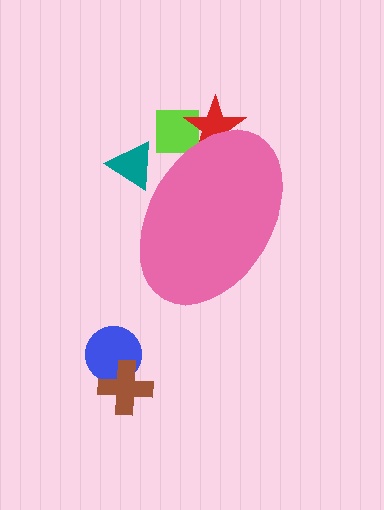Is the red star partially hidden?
Yes, the red star is partially hidden behind the pink ellipse.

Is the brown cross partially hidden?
No, the brown cross is fully visible.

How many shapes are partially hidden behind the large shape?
3 shapes are partially hidden.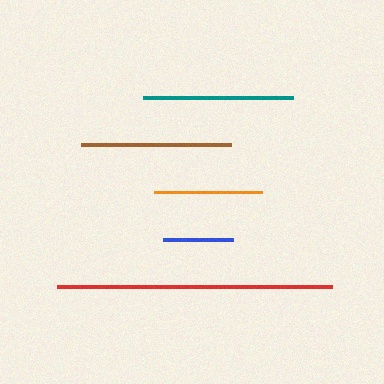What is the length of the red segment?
The red segment is approximately 276 pixels long.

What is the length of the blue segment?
The blue segment is approximately 71 pixels long.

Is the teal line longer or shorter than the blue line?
The teal line is longer than the blue line.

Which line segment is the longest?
The red line is the longest at approximately 276 pixels.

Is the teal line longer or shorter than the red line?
The red line is longer than the teal line.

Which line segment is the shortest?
The blue line is the shortest at approximately 71 pixels.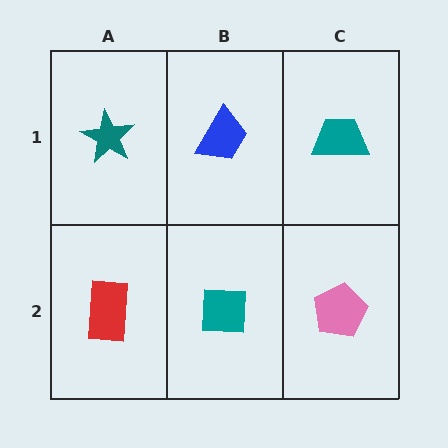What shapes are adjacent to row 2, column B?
A blue trapezoid (row 1, column B), a red rectangle (row 2, column A), a pink pentagon (row 2, column C).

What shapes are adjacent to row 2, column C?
A teal trapezoid (row 1, column C), a teal square (row 2, column B).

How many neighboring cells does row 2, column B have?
3.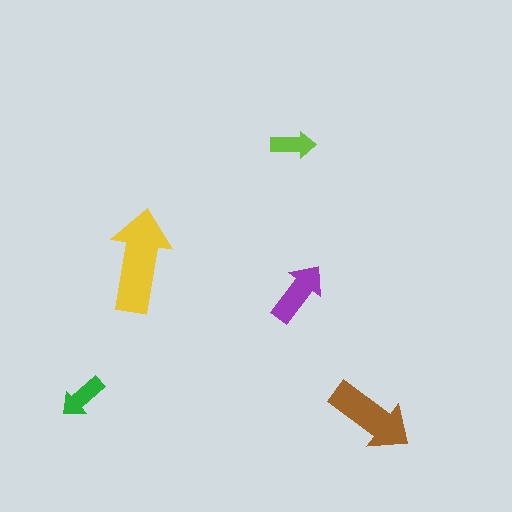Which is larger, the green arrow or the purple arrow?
The purple one.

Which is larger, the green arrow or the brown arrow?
The brown one.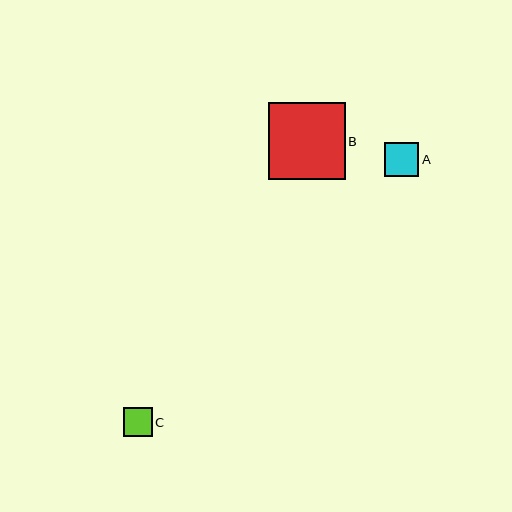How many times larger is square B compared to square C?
Square B is approximately 2.7 times the size of square C.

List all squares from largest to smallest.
From largest to smallest: B, A, C.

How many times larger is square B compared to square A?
Square B is approximately 2.2 times the size of square A.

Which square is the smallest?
Square C is the smallest with a size of approximately 29 pixels.